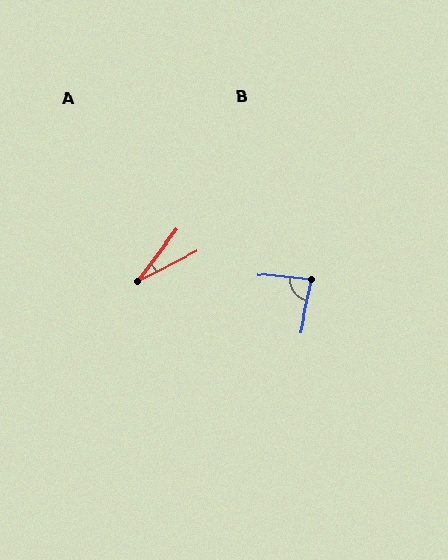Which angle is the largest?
B, at approximately 84 degrees.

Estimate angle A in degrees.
Approximately 27 degrees.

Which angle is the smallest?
A, at approximately 27 degrees.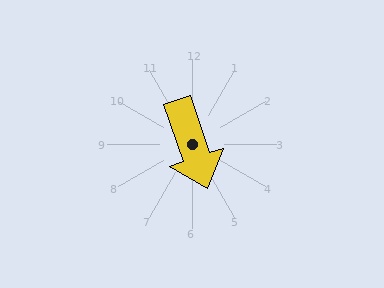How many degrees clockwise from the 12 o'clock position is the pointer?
Approximately 161 degrees.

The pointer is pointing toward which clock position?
Roughly 5 o'clock.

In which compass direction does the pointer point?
South.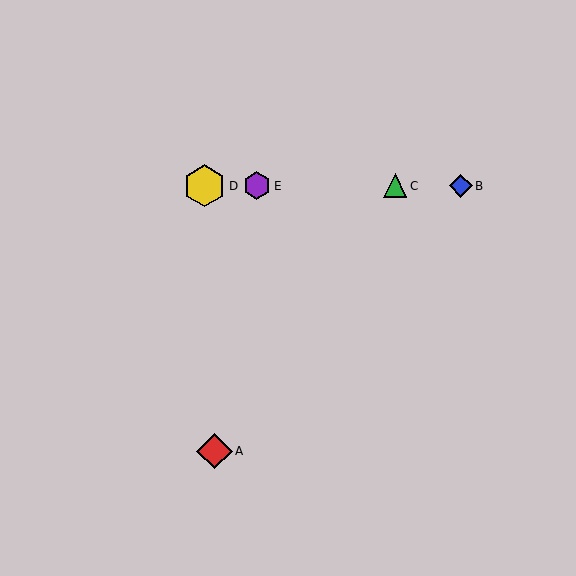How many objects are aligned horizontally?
4 objects (B, C, D, E) are aligned horizontally.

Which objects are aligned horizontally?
Objects B, C, D, E are aligned horizontally.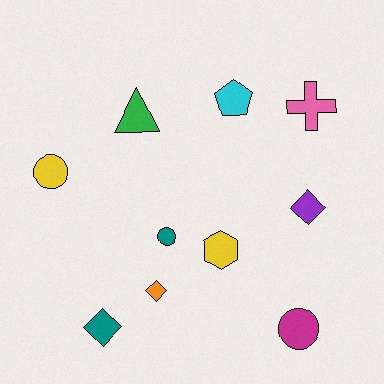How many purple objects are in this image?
There is 1 purple object.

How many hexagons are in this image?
There is 1 hexagon.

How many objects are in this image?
There are 10 objects.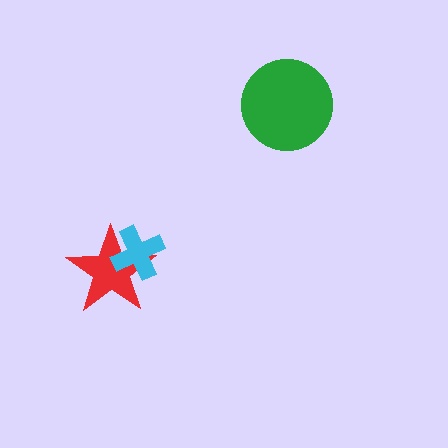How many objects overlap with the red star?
1 object overlaps with the red star.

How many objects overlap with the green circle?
0 objects overlap with the green circle.